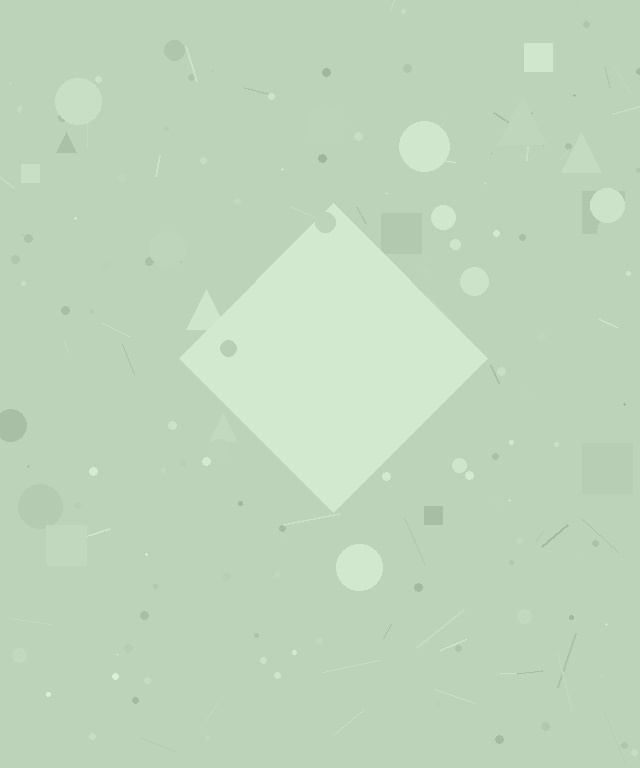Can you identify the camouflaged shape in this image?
The camouflaged shape is a diamond.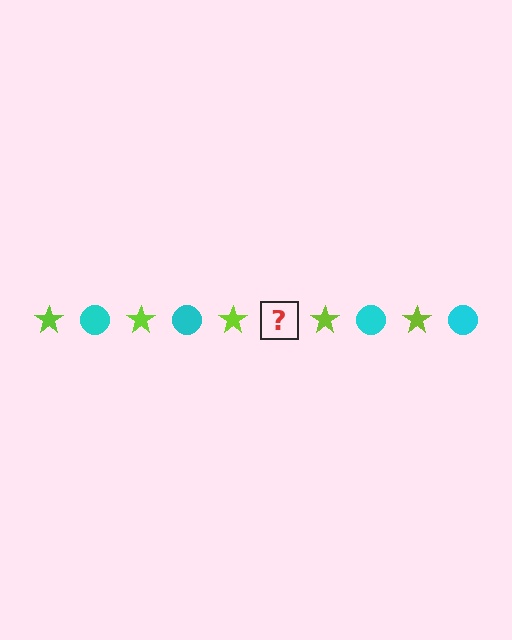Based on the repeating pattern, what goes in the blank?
The blank should be a cyan circle.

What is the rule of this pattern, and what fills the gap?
The rule is that the pattern alternates between lime star and cyan circle. The gap should be filled with a cyan circle.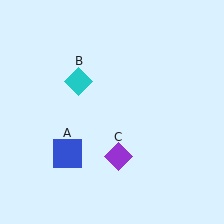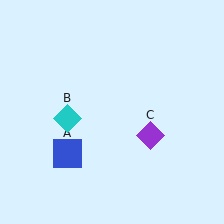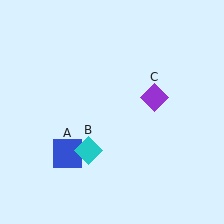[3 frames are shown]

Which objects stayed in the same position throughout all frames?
Blue square (object A) remained stationary.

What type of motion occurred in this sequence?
The cyan diamond (object B), purple diamond (object C) rotated counterclockwise around the center of the scene.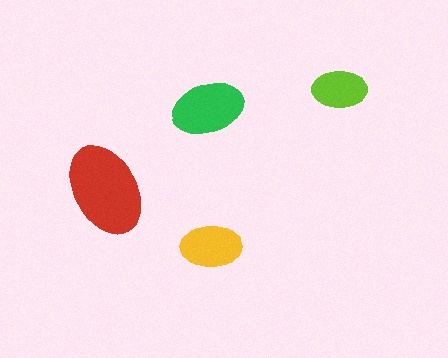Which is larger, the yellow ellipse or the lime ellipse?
The yellow one.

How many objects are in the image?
There are 4 objects in the image.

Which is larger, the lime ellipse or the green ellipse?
The green one.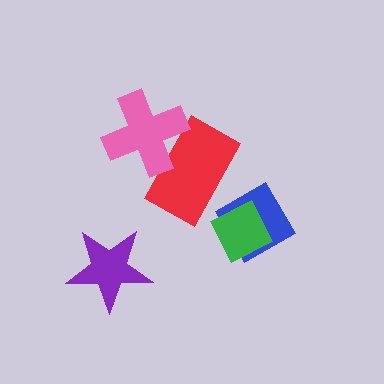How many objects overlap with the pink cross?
1 object overlaps with the pink cross.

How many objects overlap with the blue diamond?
1 object overlaps with the blue diamond.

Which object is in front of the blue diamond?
The green diamond is in front of the blue diamond.